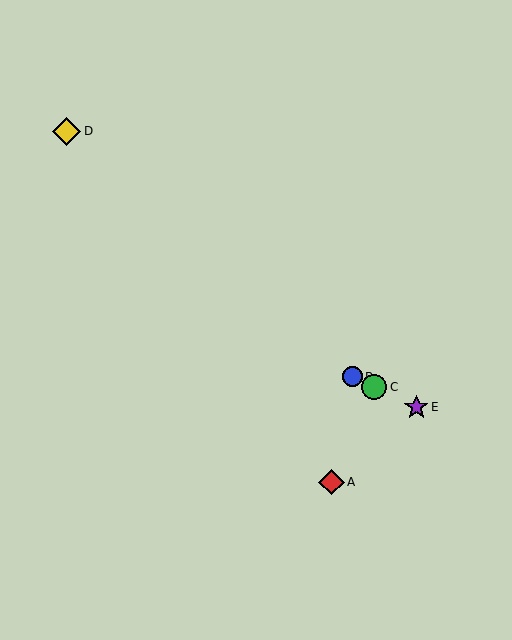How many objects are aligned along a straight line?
3 objects (B, C, E) are aligned along a straight line.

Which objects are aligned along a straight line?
Objects B, C, E are aligned along a straight line.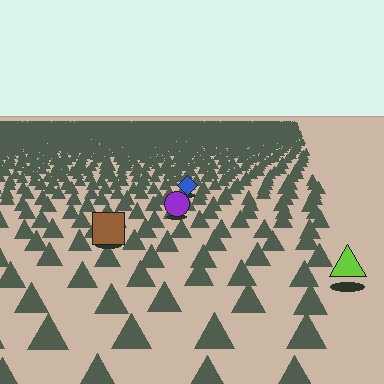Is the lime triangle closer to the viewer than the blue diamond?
Yes. The lime triangle is closer — you can tell from the texture gradient: the ground texture is coarser near it.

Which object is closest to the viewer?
The lime triangle is closest. The texture marks near it are larger and more spread out.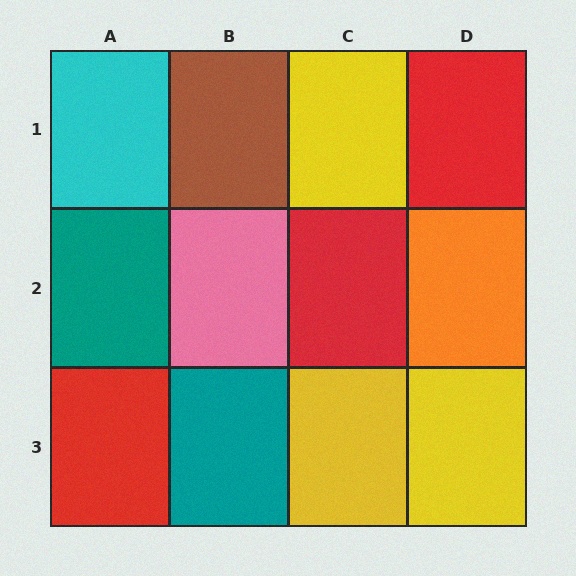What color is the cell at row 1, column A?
Cyan.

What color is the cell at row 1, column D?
Red.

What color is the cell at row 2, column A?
Teal.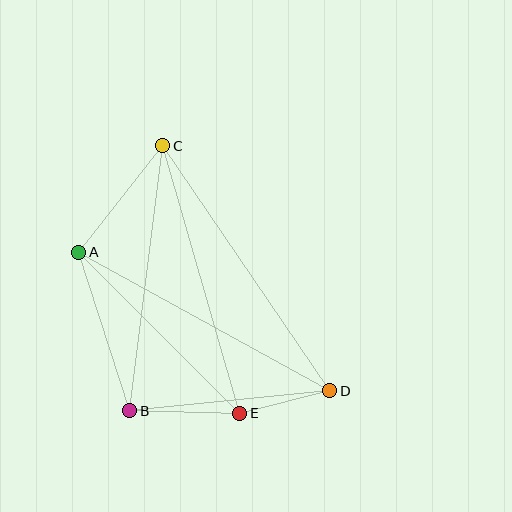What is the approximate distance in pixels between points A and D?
The distance between A and D is approximately 287 pixels.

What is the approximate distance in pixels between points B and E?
The distance between B and E is approximately 110 pixels.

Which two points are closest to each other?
Points D and E are closest to each other.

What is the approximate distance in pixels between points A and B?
The distance between A and B is approximately 167 pixels.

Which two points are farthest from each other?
Points C and D are farthest from each other.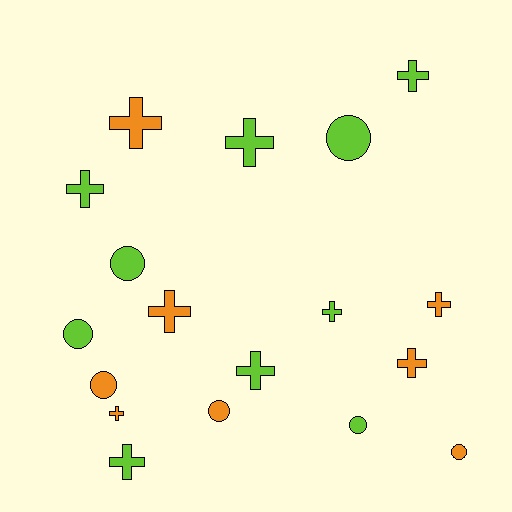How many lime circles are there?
There are 4 lime circles.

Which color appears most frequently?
Lime, with 10 objects.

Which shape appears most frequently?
Cross, with 11 objects.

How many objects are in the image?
There are 18 objects.